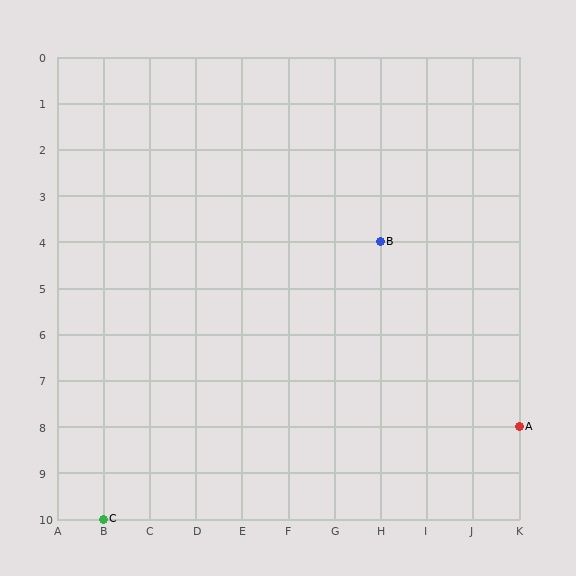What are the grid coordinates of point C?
Point C is at grid coordinates (B, 10).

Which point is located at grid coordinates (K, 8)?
Point A is at (K, 8).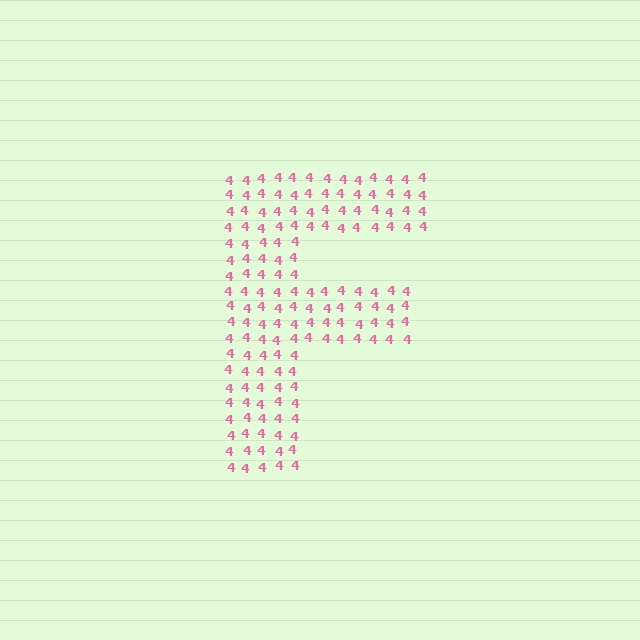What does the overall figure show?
The overall figure shows the letter F.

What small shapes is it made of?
It is made of small digit 4's.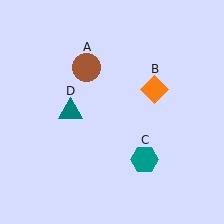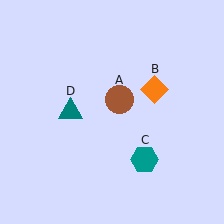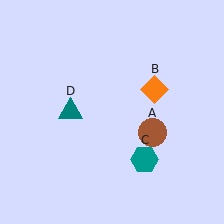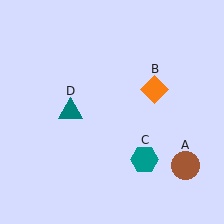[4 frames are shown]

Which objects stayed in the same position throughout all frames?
Orange diamond (object B) and teal hexagon (object C) and teal triangle (object D) remained stationary.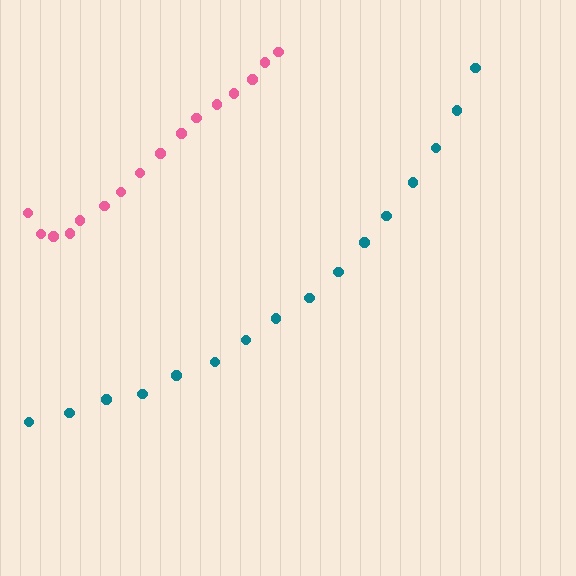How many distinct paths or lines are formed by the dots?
There are 2 distinct paths.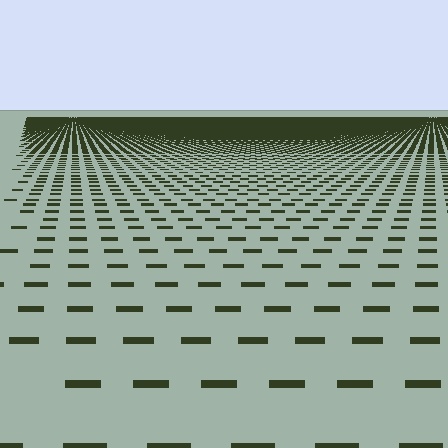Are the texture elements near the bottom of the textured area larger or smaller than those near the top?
Larger. Near the bottom, elements are closer to the viewer and appear at a bigger on-screen size.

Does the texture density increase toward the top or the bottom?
Density increases toward the top.